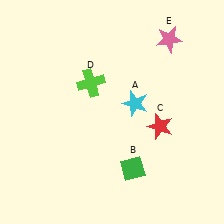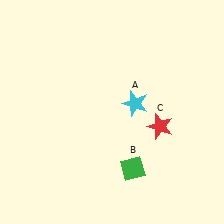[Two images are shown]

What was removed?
The pink star (E), the lime cross (D) were removed in Image 2.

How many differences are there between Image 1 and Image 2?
There are 2 differences between the two images.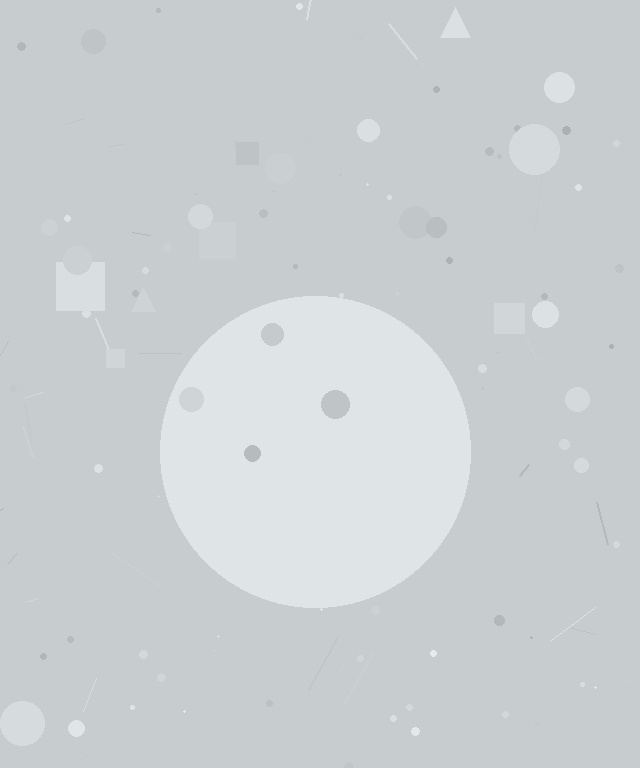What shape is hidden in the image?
A circle is hidden in the image.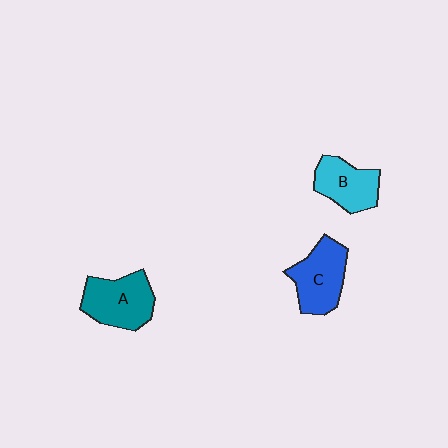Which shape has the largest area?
Shape A (teal).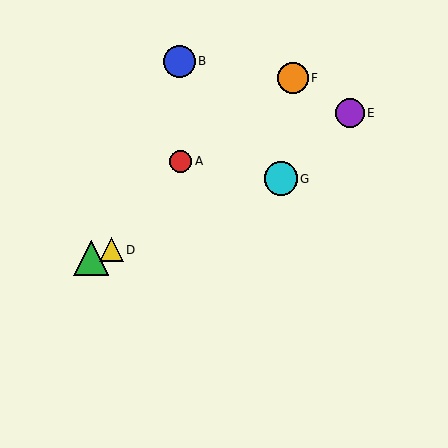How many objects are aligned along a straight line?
3 objects (C, D, G) are aligned along a straight line.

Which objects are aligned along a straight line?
Objects C, D, G are aligned along a straight line.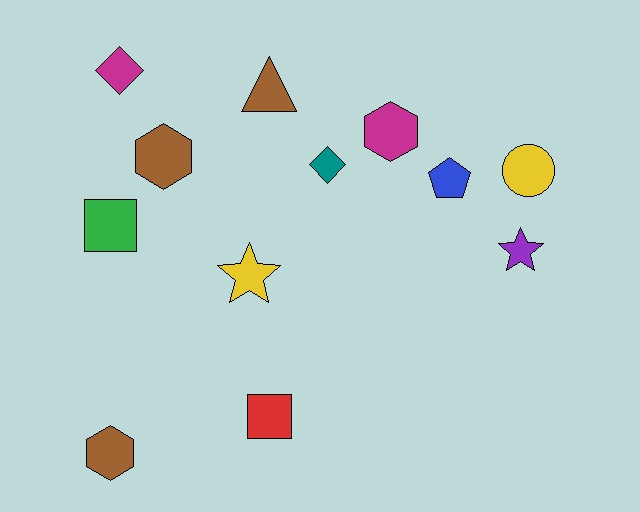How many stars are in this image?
There are 2 stars.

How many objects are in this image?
There are 12 objects.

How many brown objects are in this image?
There are 3 brown objects.